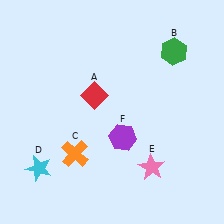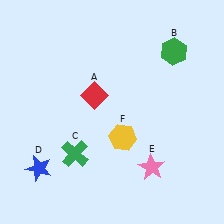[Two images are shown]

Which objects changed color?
C changed from orange to green. D changed from cyan to blue. F changed from purple to yellow.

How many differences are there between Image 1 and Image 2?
There are 3 differences between the two images.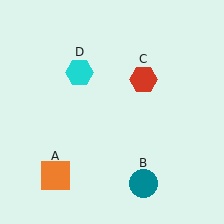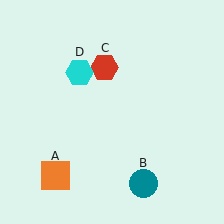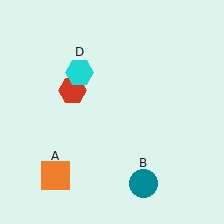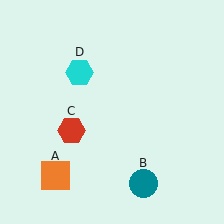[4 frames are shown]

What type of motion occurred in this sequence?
The red hexagon (object C) rotated counterclockwise around the center of the scene.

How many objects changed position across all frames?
1 object changed position: red hexagon (object C).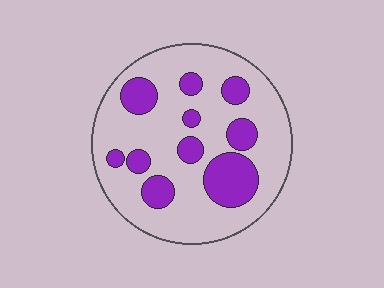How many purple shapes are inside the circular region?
10.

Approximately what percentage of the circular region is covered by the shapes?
Approximately 25%.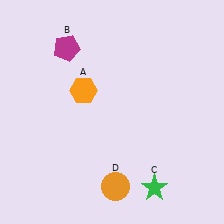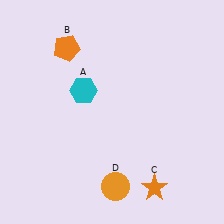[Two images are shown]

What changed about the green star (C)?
In Image 1, C is green. In Image 2, it changed to orange.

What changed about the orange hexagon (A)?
In Image 1, A is orange. In Image 2, it changed to cyan.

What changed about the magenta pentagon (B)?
In Image 1, B is magenta. In Image 2, it changed to orange.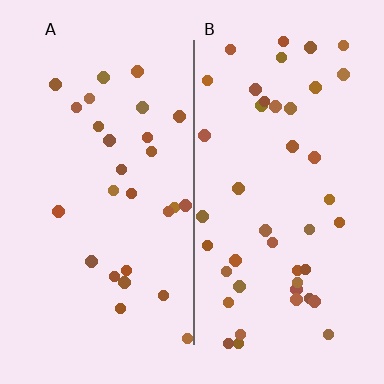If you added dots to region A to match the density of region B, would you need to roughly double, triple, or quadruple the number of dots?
Approximately double.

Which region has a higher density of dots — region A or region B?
B (the right).